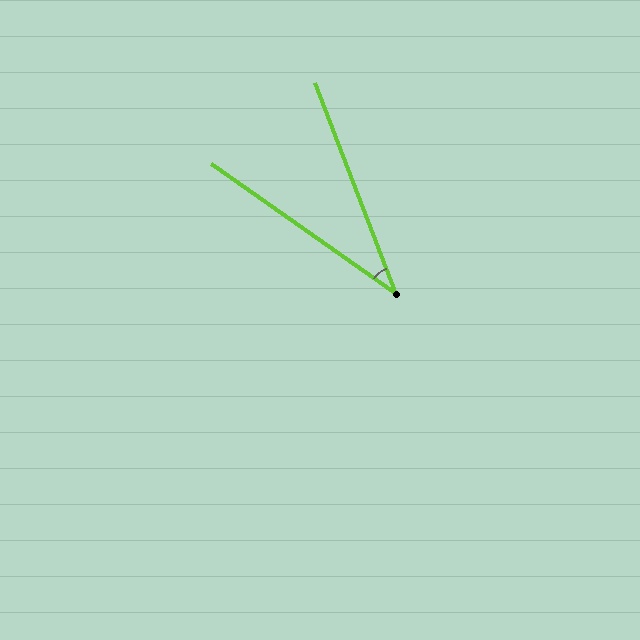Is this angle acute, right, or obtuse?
It is acute.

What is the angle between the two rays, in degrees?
Approximately 34 degrees.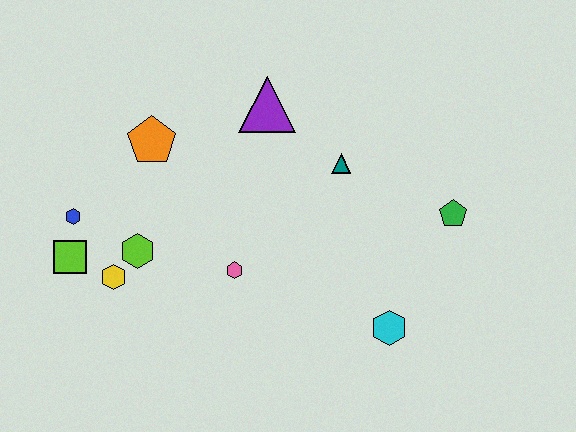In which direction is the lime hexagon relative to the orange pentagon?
The lime hexagon is below the orange pentagon.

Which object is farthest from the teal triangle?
The lime square is farthest from the teal triangle.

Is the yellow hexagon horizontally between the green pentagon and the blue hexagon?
Yes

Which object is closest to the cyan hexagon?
The green pentagon is closest to the cyan hexagon.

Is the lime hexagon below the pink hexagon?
No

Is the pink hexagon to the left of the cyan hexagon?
Yes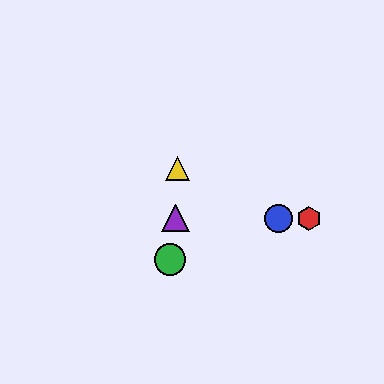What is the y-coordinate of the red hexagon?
The red hexagon is at y≈218.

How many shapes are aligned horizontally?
3 shapes (the red hexagon, the blue circle, the purple triangle) are aligned horizontally.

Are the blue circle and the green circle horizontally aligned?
No, the blue circle is at y≈218 and the green circle is at y≈260.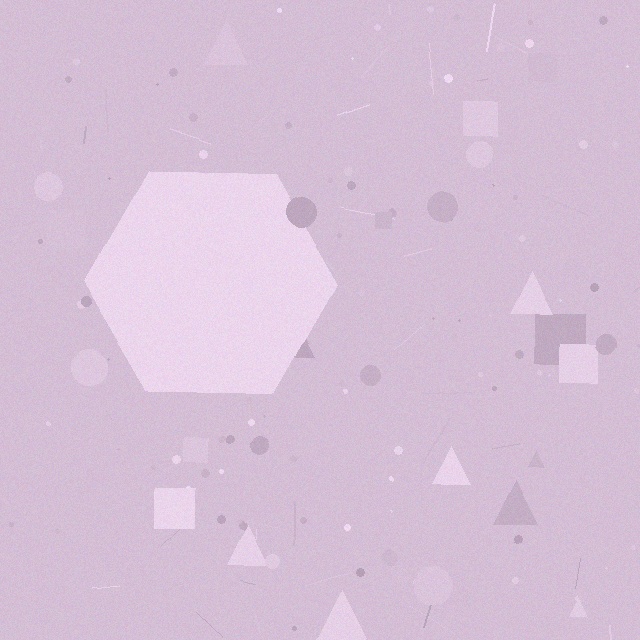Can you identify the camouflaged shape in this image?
The camouflaged shape is a hexagon.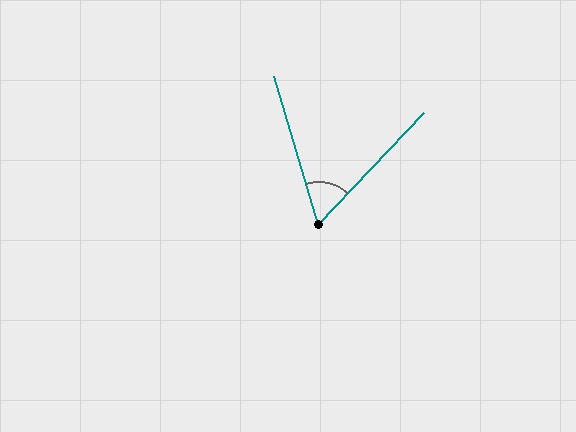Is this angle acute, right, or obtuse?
It is acute.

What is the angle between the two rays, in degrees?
Approximately 60 degrees.